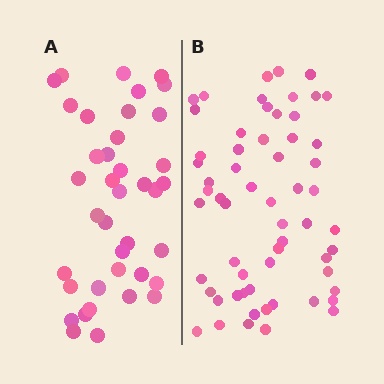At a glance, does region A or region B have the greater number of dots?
Region B (the right region) has more dots.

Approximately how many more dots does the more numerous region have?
Region B has approximately 20 more dots than region A.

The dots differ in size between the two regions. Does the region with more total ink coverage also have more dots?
No. Region A has more total ink coverage because its dots are larger, but region B actually contains more individual dots. Total area can be misleading — the number of items is what matters here.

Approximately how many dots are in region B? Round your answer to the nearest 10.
About 60 dots.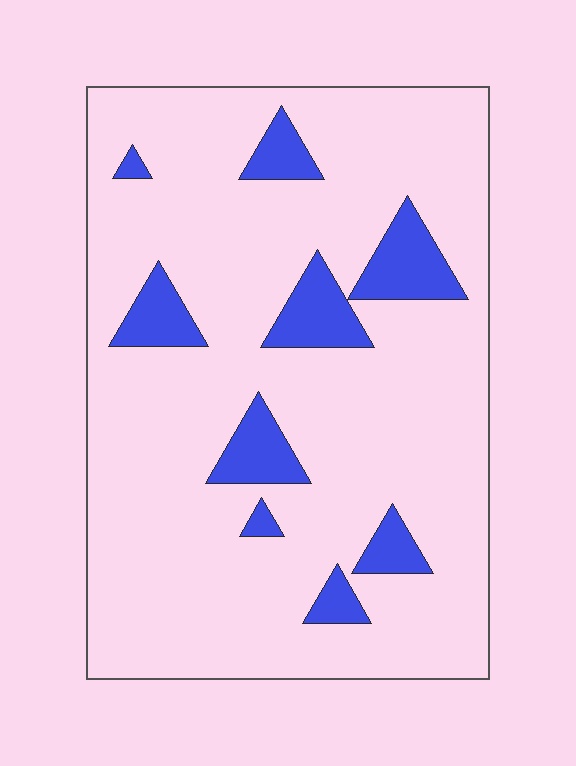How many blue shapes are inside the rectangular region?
9.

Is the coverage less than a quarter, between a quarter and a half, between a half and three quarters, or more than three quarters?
Less than a quarter.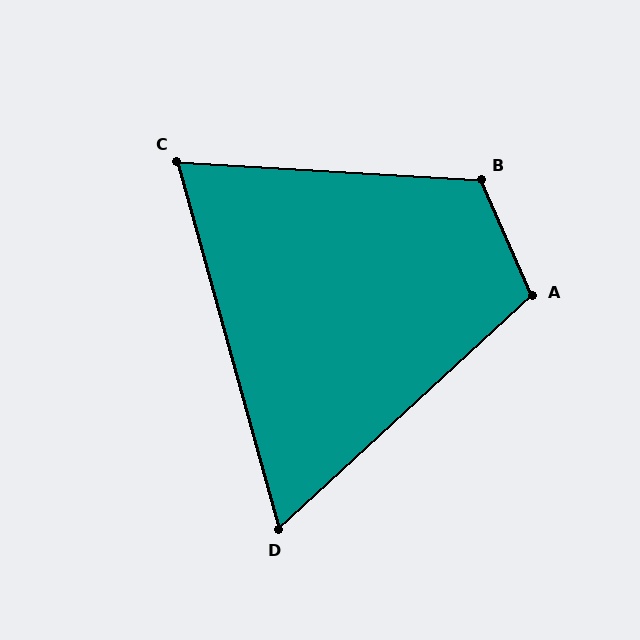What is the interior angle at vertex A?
Approximately 109 degrees (obtuse).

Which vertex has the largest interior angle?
B, at approximately 117 degrees.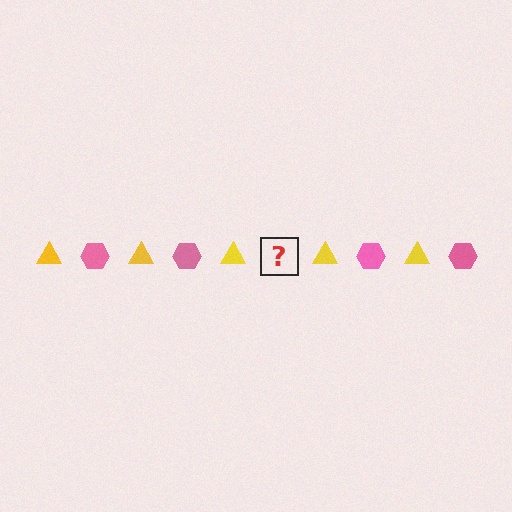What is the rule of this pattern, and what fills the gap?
The rule is that the pattern alternates between yellow triangle and pink hexagon. The gap should be filled with a pink hexagon.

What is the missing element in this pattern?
The missing element is a pink hexagon.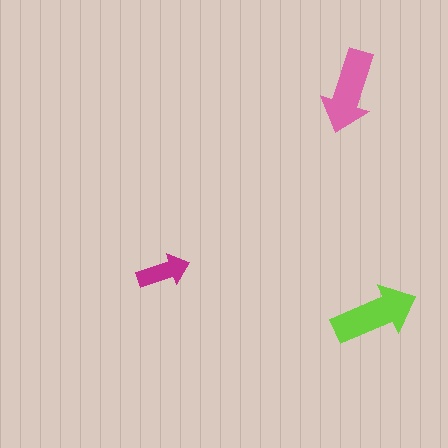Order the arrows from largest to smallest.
the lime one, the pink one, the magenta one.